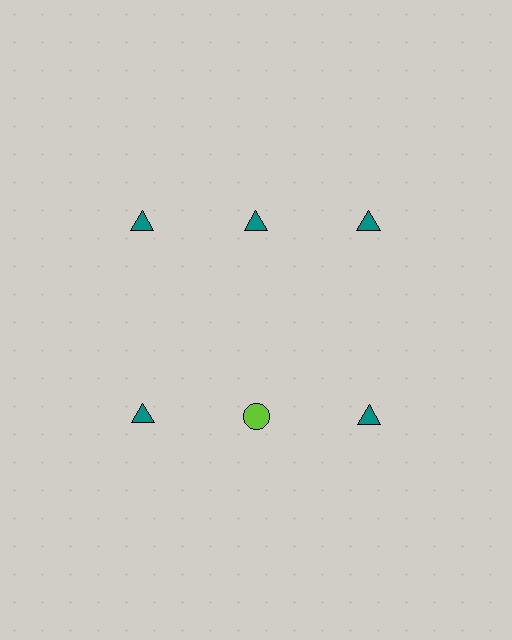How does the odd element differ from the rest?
It differs in both color (lime instead of teal) and shape (circle instead of triangle).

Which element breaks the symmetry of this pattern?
The lime circle in the second row, second from left column breaks the symmetry. All other shapes are teal triangles.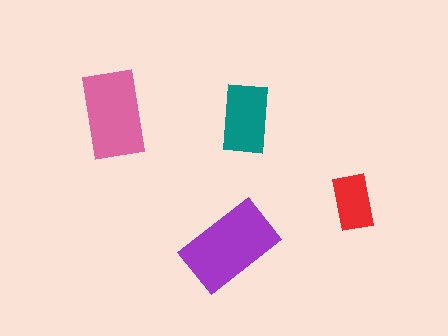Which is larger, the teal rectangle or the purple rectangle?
The purple one.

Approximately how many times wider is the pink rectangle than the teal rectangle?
About 1.5 times wider.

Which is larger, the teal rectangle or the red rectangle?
The teal one.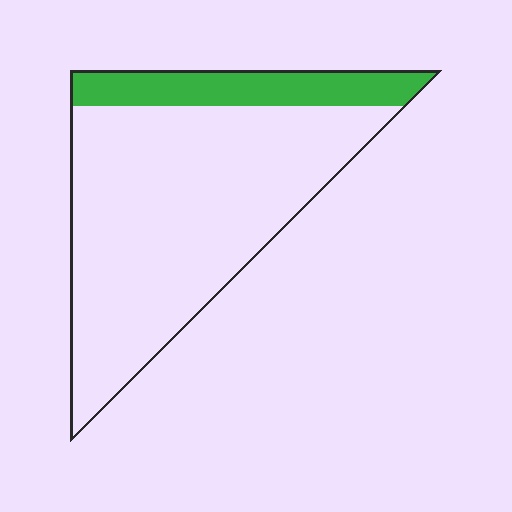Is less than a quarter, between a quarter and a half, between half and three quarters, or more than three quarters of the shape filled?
Less than a quarter.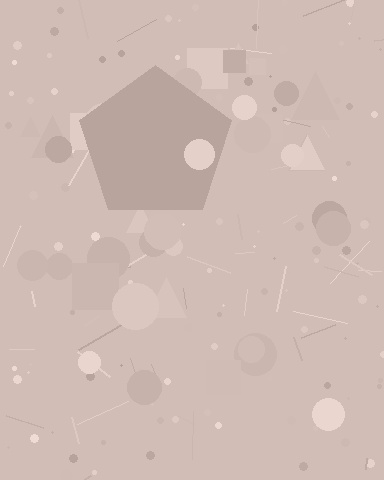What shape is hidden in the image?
A pentagon is hidden in the image.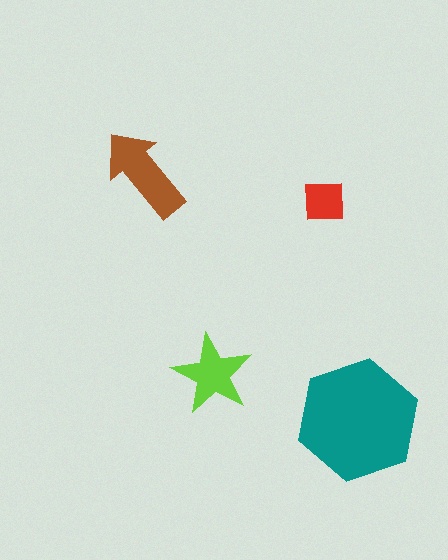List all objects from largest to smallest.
The teal hexagon, the brown arrow, the lime star, the red square.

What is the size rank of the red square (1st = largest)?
4th.